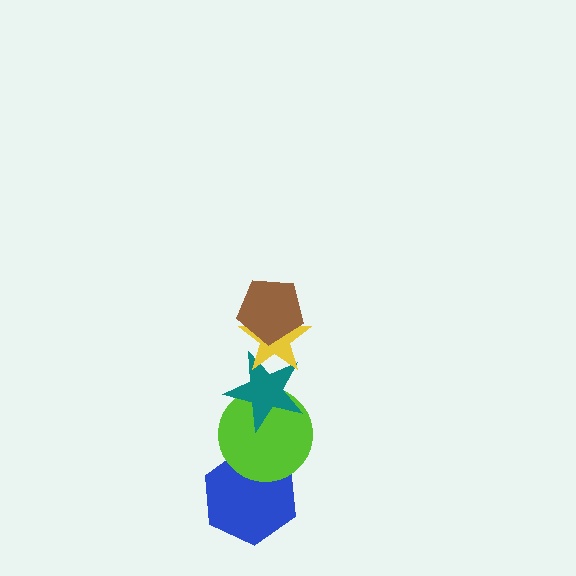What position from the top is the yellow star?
The yellow star is 2nd from the top.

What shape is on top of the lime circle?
The teal star is on top of the lime circle.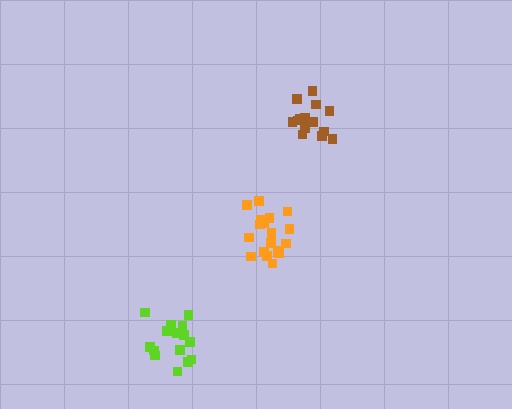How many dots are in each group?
Group 1: 18 dots, Group 2: 15 dots, Group 3: 15 dots (48 total).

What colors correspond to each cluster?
The clusters are colored: orange, lime, brown.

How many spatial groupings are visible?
There are 3 spatial groupings.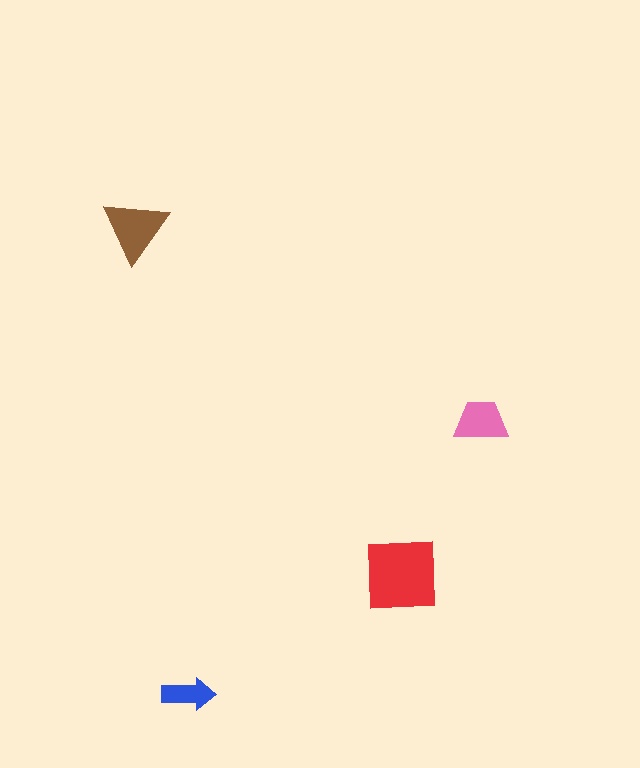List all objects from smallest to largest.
The blue arrow, the pink trapezoid, the brown triangle, the red square.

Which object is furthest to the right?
The pink trapezoid is rightmost.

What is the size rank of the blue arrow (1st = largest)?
4th.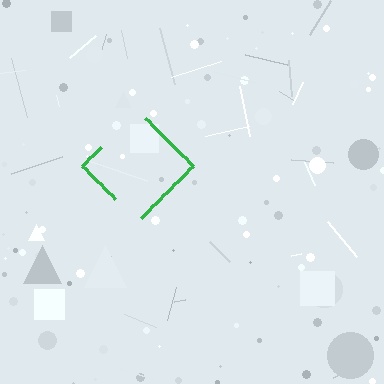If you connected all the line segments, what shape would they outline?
They would outline a diamond.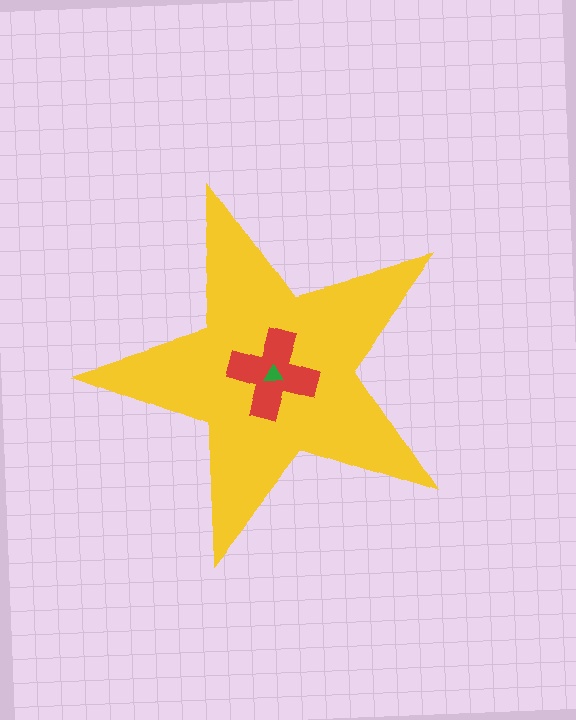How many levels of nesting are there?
3.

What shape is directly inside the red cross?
The green triangle.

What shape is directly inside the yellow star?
The red cross.